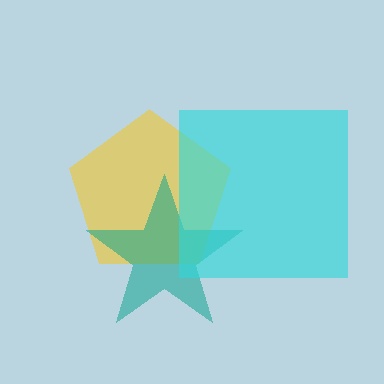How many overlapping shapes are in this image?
There are 3 overlapping shapes in the image.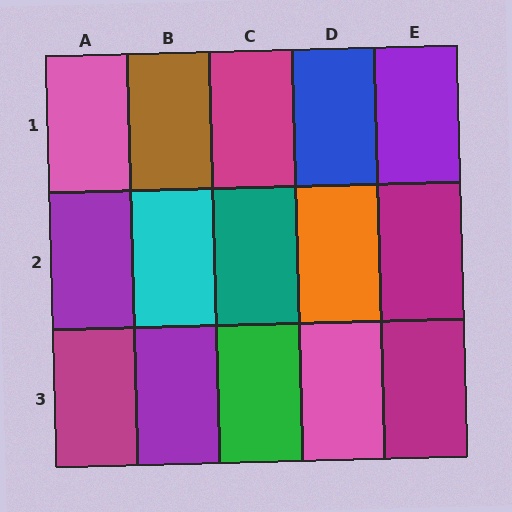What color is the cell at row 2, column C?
Teal.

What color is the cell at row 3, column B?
Purple.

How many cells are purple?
3 cells are purple.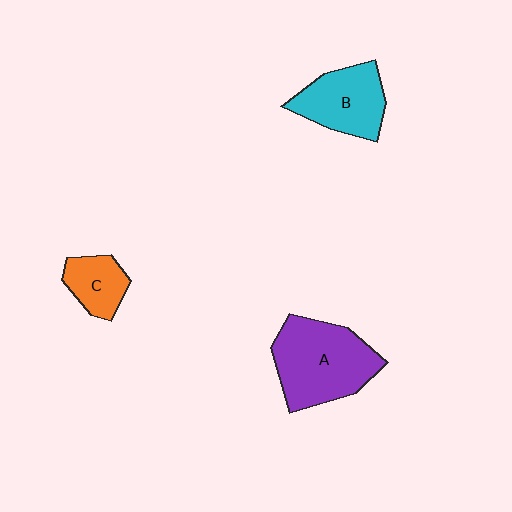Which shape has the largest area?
Shape A (purple).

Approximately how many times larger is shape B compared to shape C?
Approximately 1.6 times.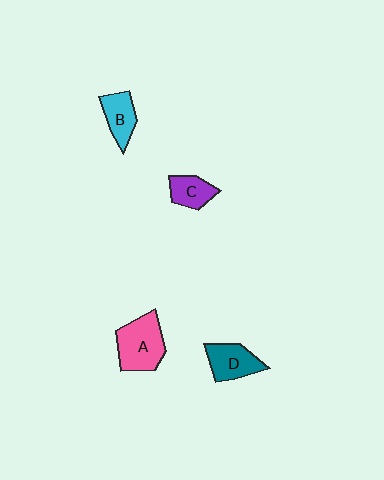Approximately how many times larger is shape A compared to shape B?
Approximately 1.6 times.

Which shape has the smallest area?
Shape C (purple).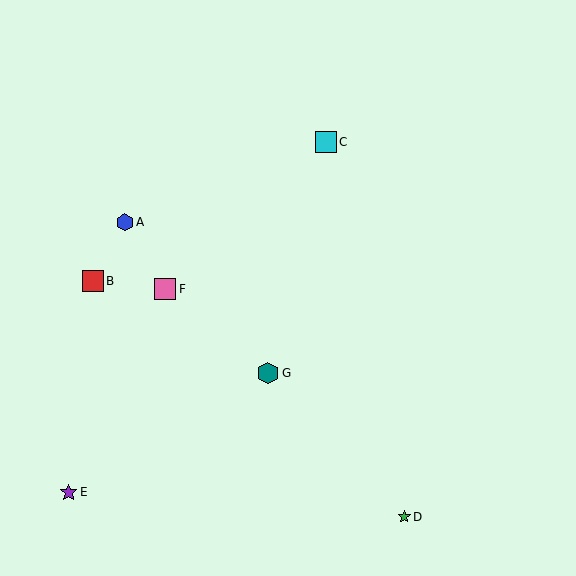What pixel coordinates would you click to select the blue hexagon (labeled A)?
Click at (125, 222) to select the blue hexagon A.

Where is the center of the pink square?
The center of the pink square is at (165, 289).